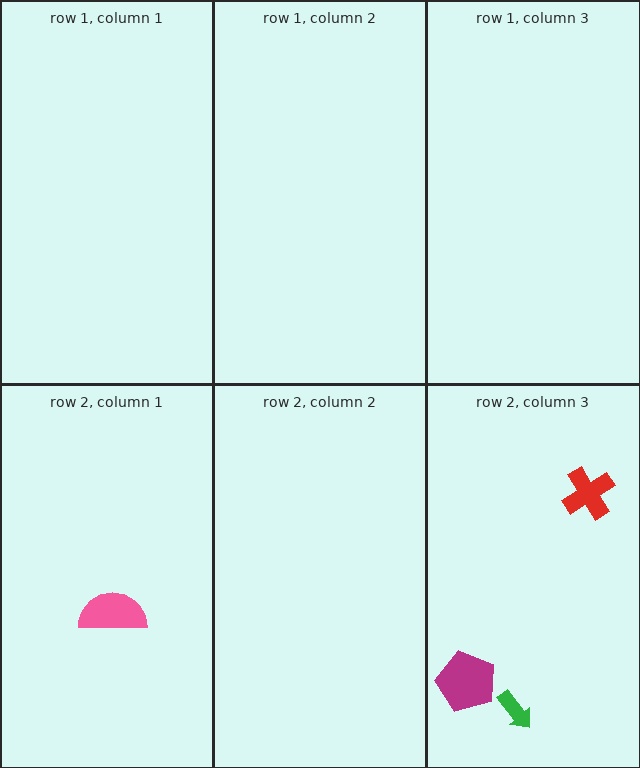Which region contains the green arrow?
The row 2, column 3 region.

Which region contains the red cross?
The row 2, column 3 region.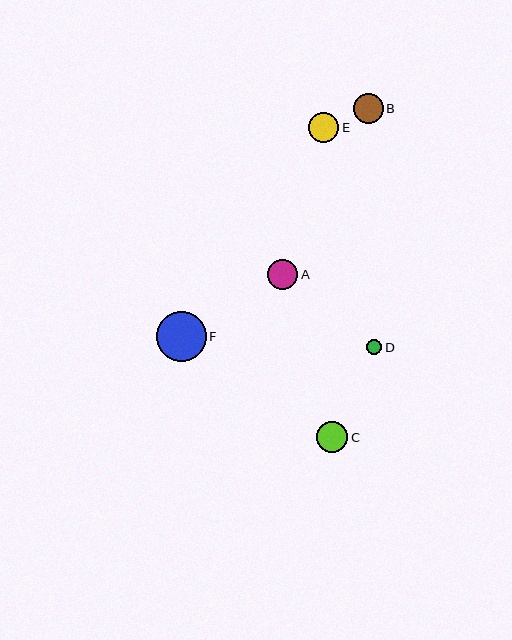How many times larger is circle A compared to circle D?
Circle A is approximately 2.0 times the size of circle D.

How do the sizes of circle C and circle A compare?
Circle C and circle A are approximately the same size.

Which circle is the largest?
Circle F is the largest with a size of approximately 50 pixels.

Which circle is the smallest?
Circle D is the smallest with a size of approximately 15 pixels.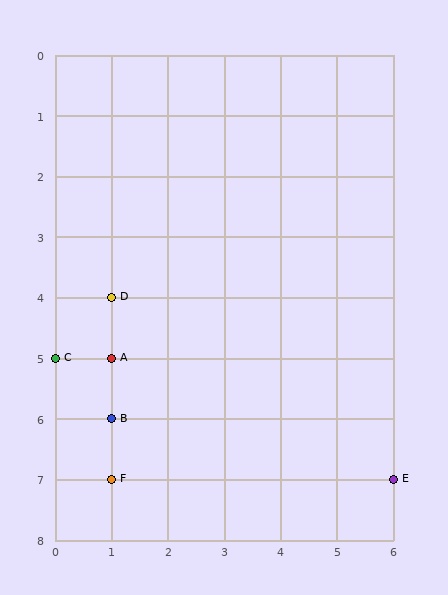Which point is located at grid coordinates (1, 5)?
Point A is at (1, 5).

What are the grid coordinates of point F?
Point F is at grid coordinates (1, 7).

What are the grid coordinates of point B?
Point B is at grid coordinates (1, 6).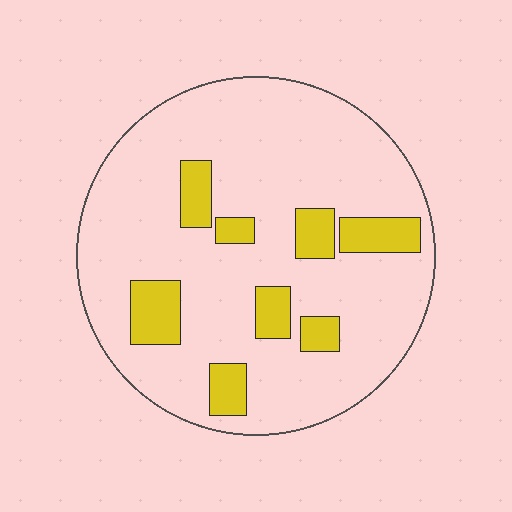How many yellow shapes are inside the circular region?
8.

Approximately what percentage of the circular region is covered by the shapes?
Approximately 15%.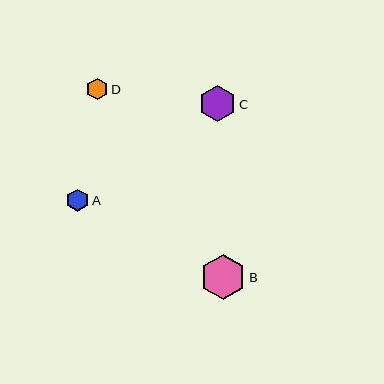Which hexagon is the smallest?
Hexagon D is the smallest with a size of approximately 21 pixels.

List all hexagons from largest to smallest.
From largest to smallest: B, C, A, D.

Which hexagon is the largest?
Hexagon B is the largest with a size of approximately 46 pixels.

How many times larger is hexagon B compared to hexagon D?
Hexagon B is approximately 2.2 times the size of hexagon D.